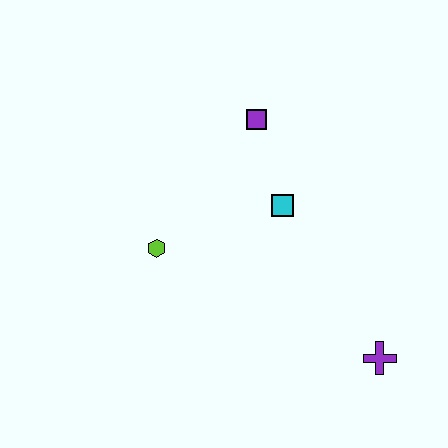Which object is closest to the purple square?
The cyan square is closest to the purple square.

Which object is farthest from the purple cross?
The purple square is farthest from the purple cross.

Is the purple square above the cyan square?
Yes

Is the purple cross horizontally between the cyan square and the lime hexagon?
No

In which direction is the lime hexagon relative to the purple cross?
The lime hexagon is to the left of the purple cross.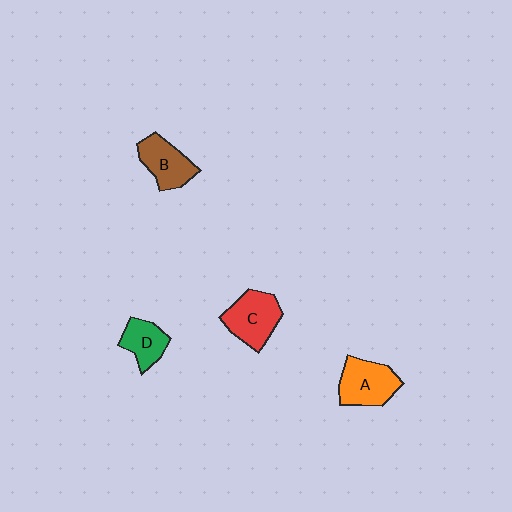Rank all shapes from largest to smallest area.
From largest to smallest: C (red), A (orange), B (brown), D (green).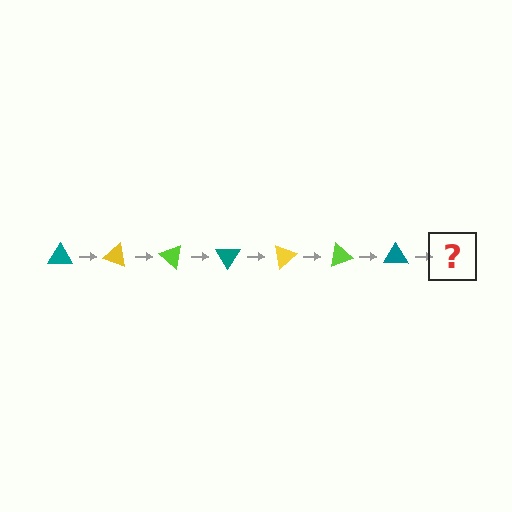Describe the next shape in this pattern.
It should be a yellow triangle, rotated 140 degrees from the start.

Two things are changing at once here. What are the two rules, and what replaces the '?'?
The two rules are that it rotates 20 degrees each step and the color cycles through teal, yellow, and lime. The '?' should be a yellow triangle, rotated 140 degrees from the start.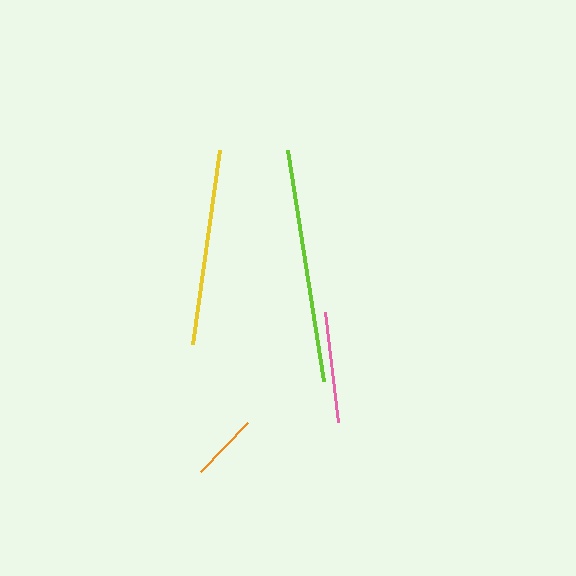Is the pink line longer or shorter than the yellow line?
The yellow line is longer than the pink line.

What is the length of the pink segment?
The pink segment is approximately 111 pixels long.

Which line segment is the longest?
The lime line is the longest at approximately 234 pixels.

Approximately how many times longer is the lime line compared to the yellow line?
The lime line is approximately 1.2 times the length of the yellow line.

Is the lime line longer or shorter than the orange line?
The lime line is longer than the orange line.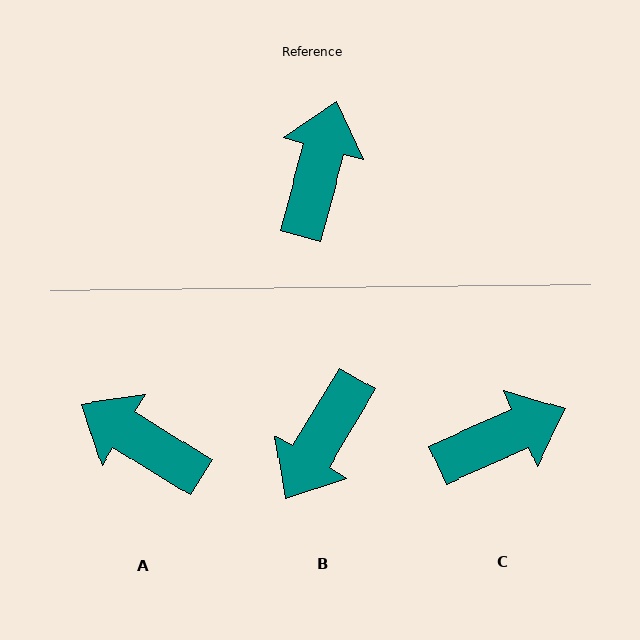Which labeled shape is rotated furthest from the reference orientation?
B, about 164 degrees away.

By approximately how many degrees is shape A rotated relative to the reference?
Approximately 73 degrees counter-clockwise.